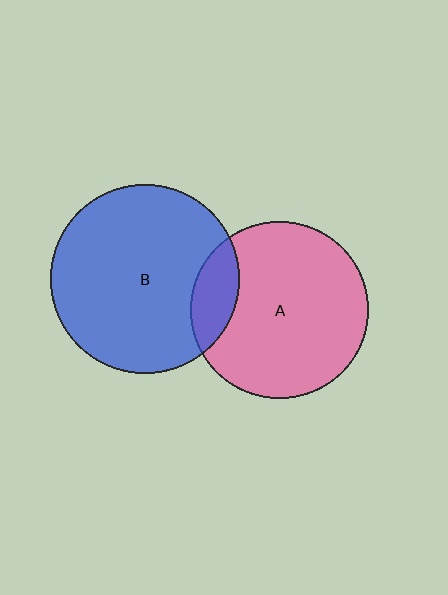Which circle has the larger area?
Circle B (blue).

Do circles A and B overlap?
Yes.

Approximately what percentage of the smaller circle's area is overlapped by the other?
Approximately 15%.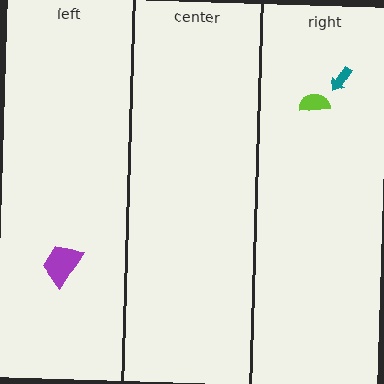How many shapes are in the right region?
2.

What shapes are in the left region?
The purple trapezoid.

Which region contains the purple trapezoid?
The left region.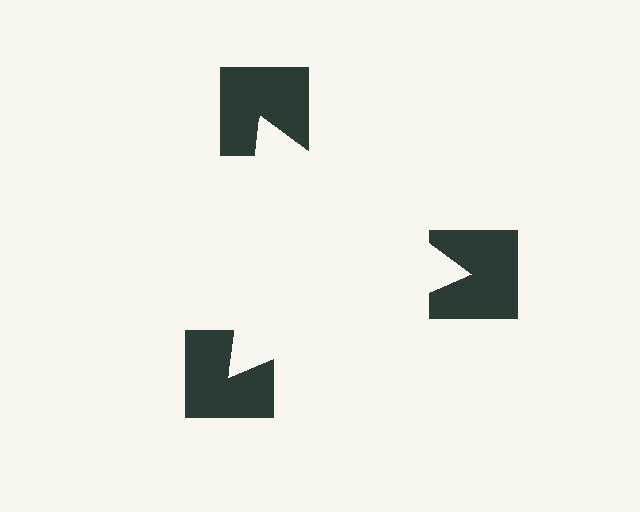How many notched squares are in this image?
There are 3 — one at each vertex of the illusory triangle.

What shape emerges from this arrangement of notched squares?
An illusory triangle — its edges are inferred from the aligned wedge cuts in the notched squares, not physically drawn.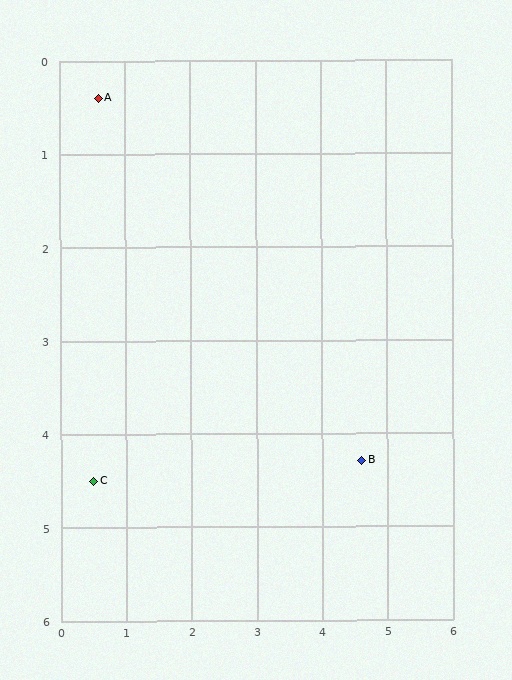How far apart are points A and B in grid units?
Points A and B are about 5.6 grid units apart.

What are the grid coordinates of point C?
Point C is at approximately (0.5, 4.5).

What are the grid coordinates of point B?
Point B is at approximately (4.6, 4.3).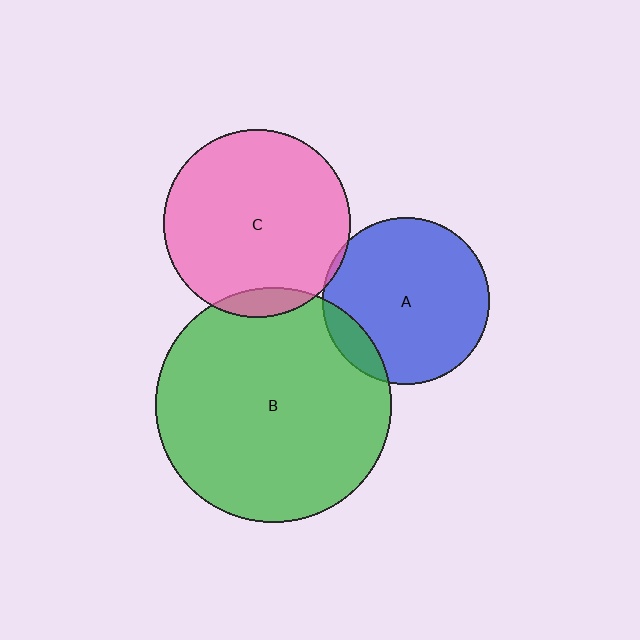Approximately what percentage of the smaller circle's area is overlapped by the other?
Approximately 5%.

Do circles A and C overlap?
Yes.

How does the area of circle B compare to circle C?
Approximately 1.6 times.